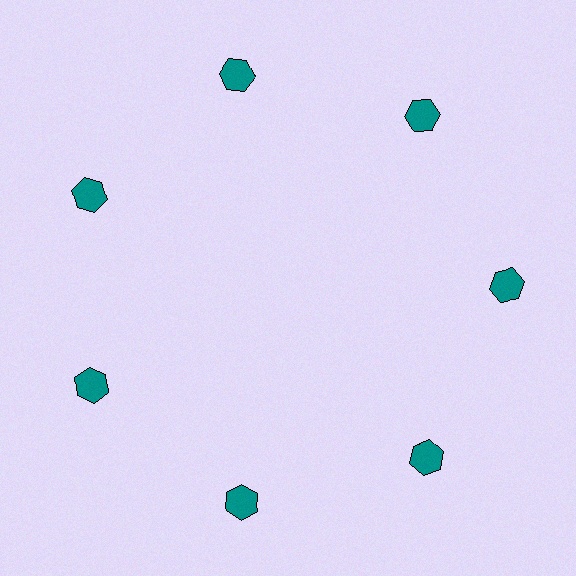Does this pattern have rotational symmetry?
Yes, this pattern has 7-fold rotational symmetry. It looks the same after rotating 51 degrees around the center.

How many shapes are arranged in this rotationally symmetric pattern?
There are 7 shapes, arranged in 7 groups of 1.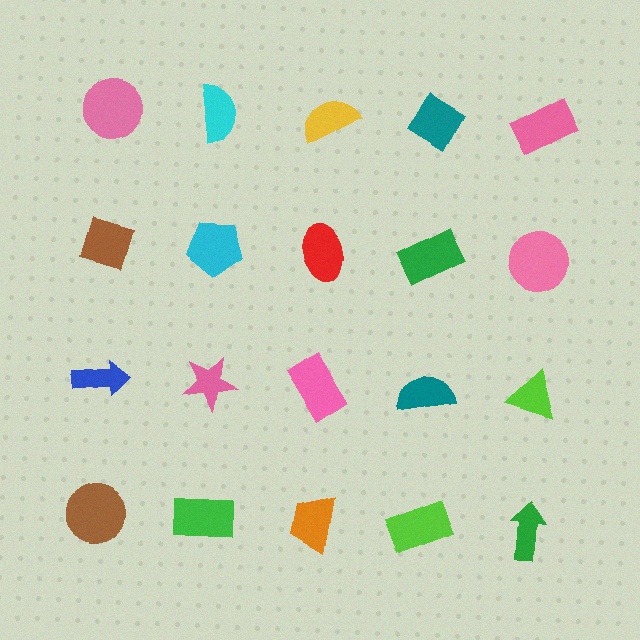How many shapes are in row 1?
5 shapes.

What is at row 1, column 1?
A pink circle.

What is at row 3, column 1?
A blue arrow.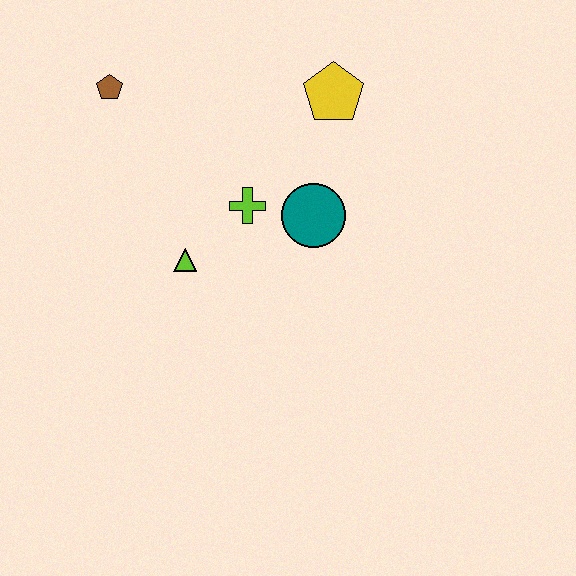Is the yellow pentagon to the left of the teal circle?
No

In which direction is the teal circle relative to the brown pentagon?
The teal circle is to the right of the brown pentagon.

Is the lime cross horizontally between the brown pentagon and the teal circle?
Yes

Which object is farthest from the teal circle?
The brown pentagon is farthest from the teal circle.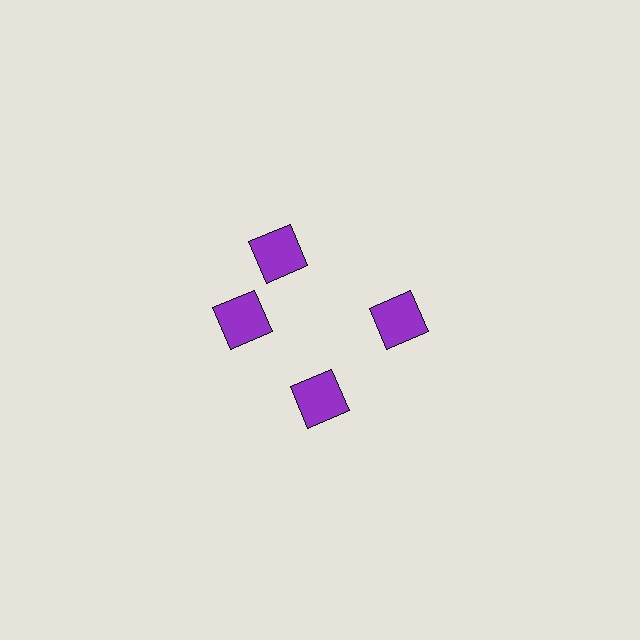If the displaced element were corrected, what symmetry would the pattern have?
It would have 4-fold rotational symmetry — the pattern would map onto itself every 90 degrees.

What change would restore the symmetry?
The symmetry would be restored by rotating it back into even spacing with its neighbors so that all 4 squares sit at equal angles and equal distance from the center.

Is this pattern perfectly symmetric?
No. The 4 purple squares are arranged in a ring, but one element near the 12 o'clock position is rotated out of alignment along the ring, breaking the 4-fold rotational symmetry.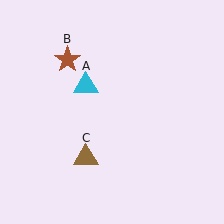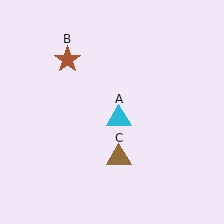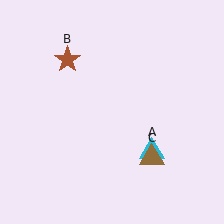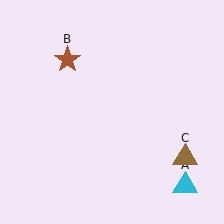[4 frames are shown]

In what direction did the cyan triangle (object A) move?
The cyan triangle (object A) moved down and to the right.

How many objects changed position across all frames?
2 objects changed position: cyan triangle (object A), brown triangle (object C).